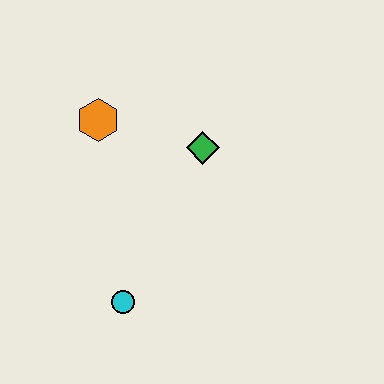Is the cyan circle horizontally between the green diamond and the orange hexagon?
Yes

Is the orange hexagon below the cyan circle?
No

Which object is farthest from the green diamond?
The cyan circle is farthest from the green diamond.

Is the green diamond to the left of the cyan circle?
No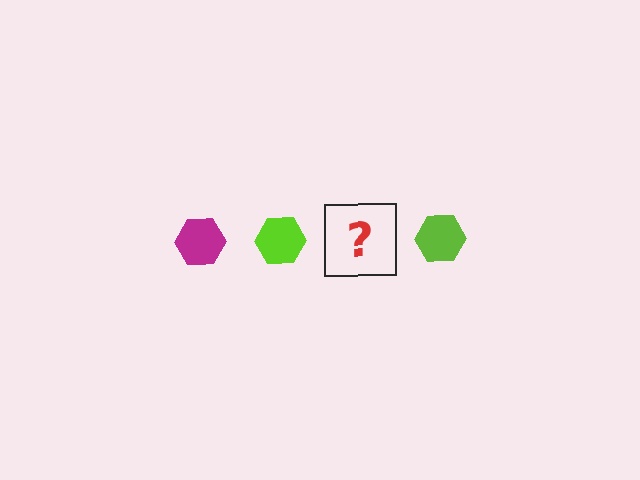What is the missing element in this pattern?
The missing element is a magenta hexagon.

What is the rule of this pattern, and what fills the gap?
The rule is that the pattern cycles through magenta, lime hexagons. The gap should be filled with a magenta hexagon.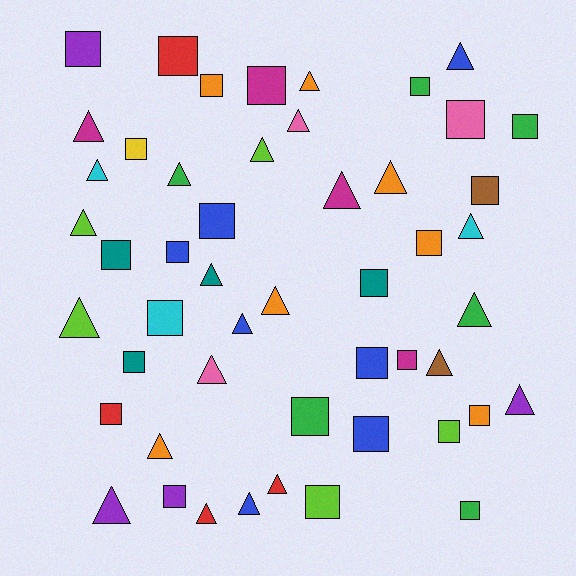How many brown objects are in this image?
There are 2 brown objects.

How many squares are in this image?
There are 26 squares.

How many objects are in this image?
There are 50 objects.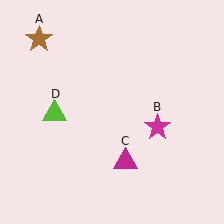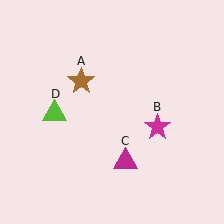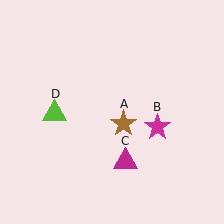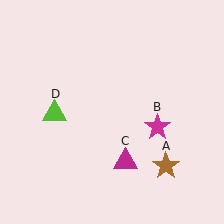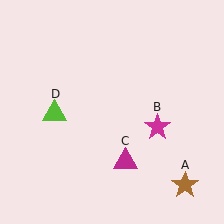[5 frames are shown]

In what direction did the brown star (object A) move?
The brown star (object A) moved down and to the right.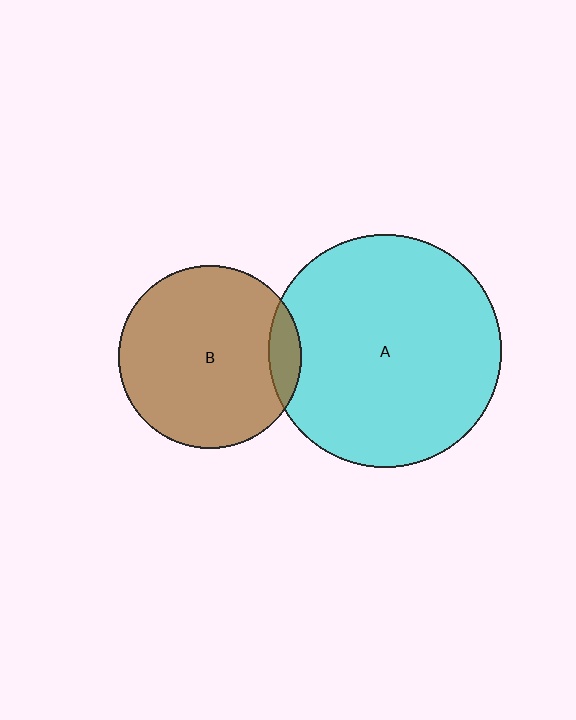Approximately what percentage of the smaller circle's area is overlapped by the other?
Approximately 10%.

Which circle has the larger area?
Circle A (cyan).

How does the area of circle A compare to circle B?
Approximately 1.6 times.